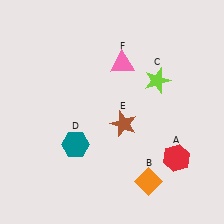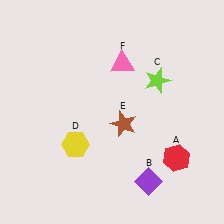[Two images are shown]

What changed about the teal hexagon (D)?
In Image 1, D is teal. In Image 2, it changed to yellow.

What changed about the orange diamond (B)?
In Image 1, B is orange. In Image 2, it changed to purple.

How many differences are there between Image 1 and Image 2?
There are 2 differences between the two images.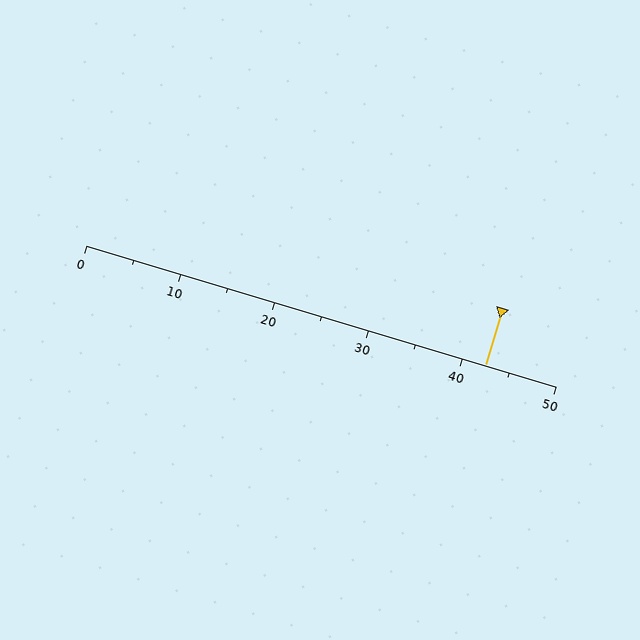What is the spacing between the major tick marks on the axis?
The major ticks are spaced 10 apart.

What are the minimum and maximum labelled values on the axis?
The axis runs from 0 to 50.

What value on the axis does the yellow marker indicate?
The marker indicates approximately 42.5.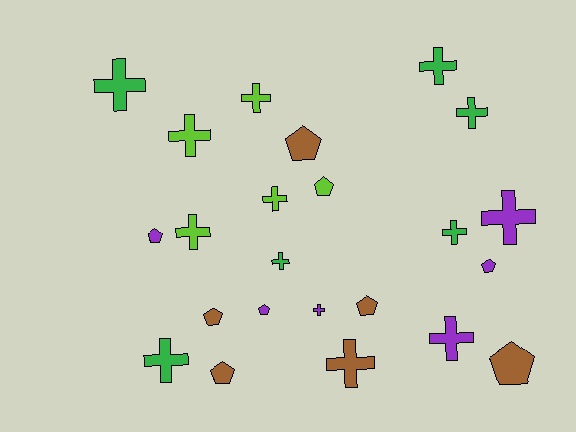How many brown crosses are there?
There is 1 brown cross.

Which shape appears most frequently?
Cross, with 14 objects.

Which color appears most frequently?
Brown, with 6 objects.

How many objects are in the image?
There are 23 objects.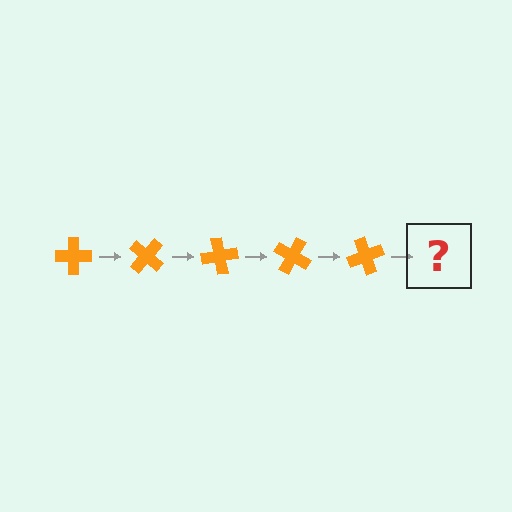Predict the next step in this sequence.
The next step is an orange cross rotated 200 degrees.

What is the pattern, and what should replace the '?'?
The pattern is that the cross rotates 40 degrees each step. The '?' should be an orange cross rotated 200 degrees.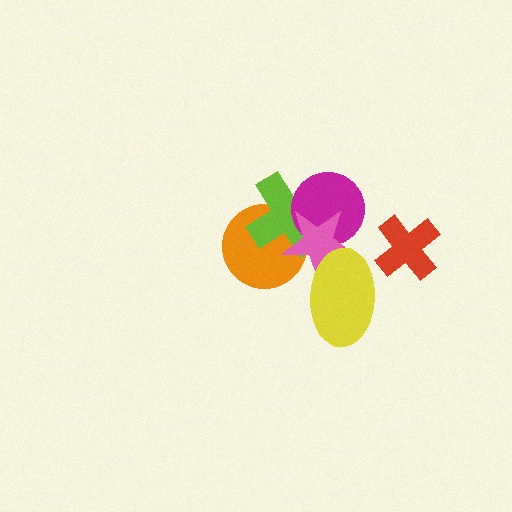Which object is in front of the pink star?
The yellow ellipse is in front of the pink star.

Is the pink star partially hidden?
Yes, it is partially covered by another shape.